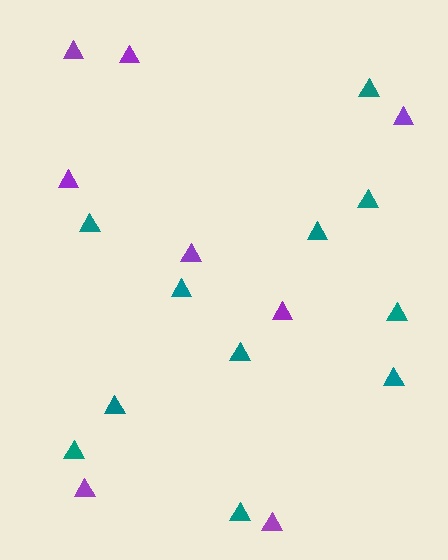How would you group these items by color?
There are 2 groups: one group of teal triangles (11) and one group of purple triangles (8).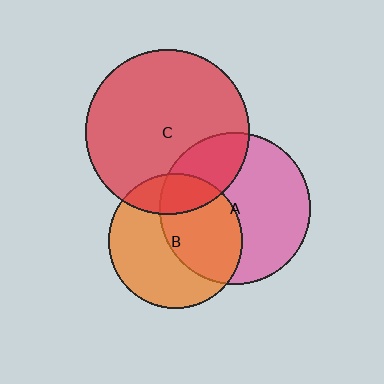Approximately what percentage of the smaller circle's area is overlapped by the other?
Approximately 25%.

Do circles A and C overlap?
Yes.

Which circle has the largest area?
Circle C (red).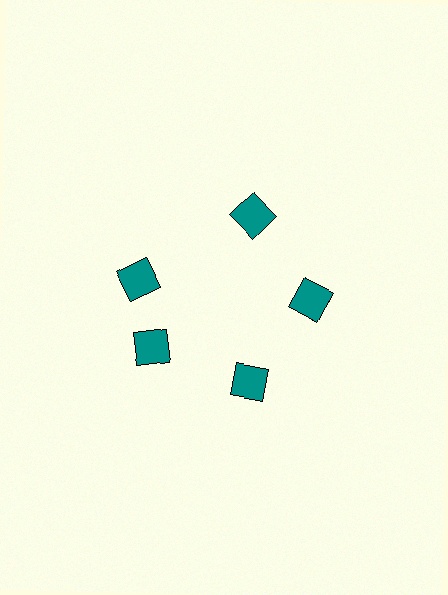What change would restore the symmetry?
The symmetry would be restored by rotating it back into even spacing with its neighbors so that all 5 diamonds sit at equal angles and equal distance from the center.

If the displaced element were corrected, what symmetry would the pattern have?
It would have 5-fold rotational symmetry — the pattern would map onto itself every 72 degrees.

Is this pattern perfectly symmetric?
No. The 5 teal diamonds are arranged in a ring, but one element near the 10 o'clock position is rotated out of alignment along the ring, breaking the 5-fold rotational symmetry.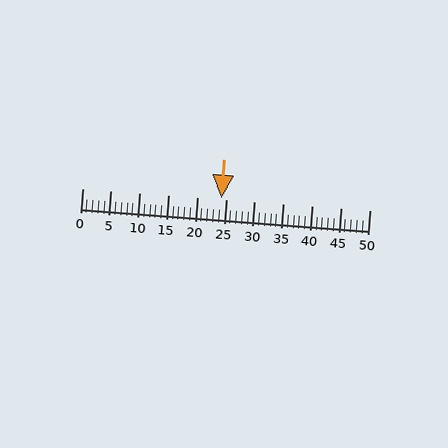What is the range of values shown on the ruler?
The ruler shows values from 0 to 50.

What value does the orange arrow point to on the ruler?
The orange arrow points to approximately 24.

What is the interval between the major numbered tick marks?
The major tick marks are spaced 5 units apart.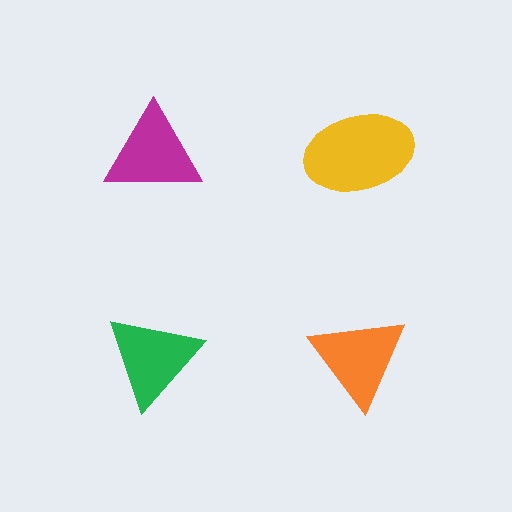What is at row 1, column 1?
A magenta triangle.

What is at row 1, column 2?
A yellow ellipse.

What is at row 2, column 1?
A green triangle.